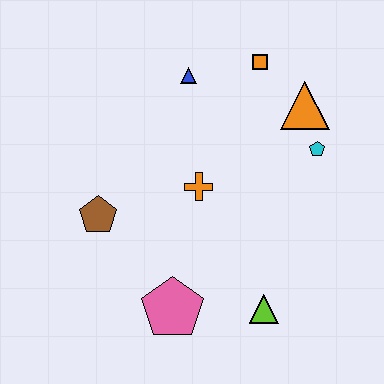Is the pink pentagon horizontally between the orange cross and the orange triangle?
No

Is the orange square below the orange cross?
No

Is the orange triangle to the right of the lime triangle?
Yes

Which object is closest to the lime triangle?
The pink pentagon is closest to the lime triangle.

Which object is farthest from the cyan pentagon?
The brown pentagon is farthest from the cyan pentagon.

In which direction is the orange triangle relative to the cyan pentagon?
The orange triangle is above the cyan pentagon.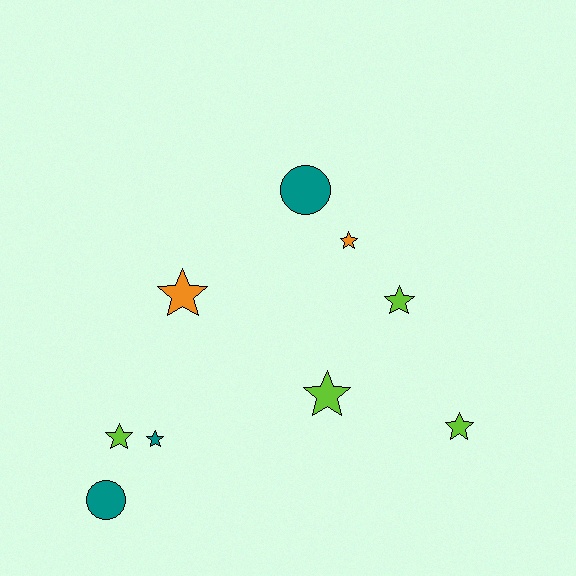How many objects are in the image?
There are 9 objects.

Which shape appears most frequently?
Star, with 7 objects.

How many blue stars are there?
There are no blue stars.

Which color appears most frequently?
Lime, with 4 objects.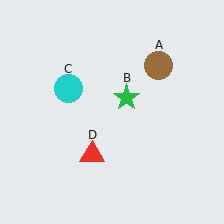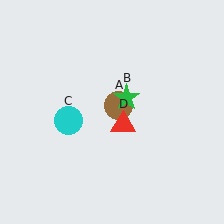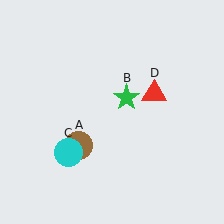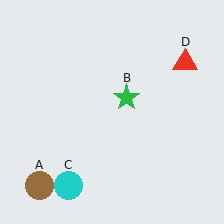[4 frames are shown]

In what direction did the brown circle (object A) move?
The brown circle (object A) moved down and to the left.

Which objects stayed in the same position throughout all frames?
Green star (object B) remained stationary.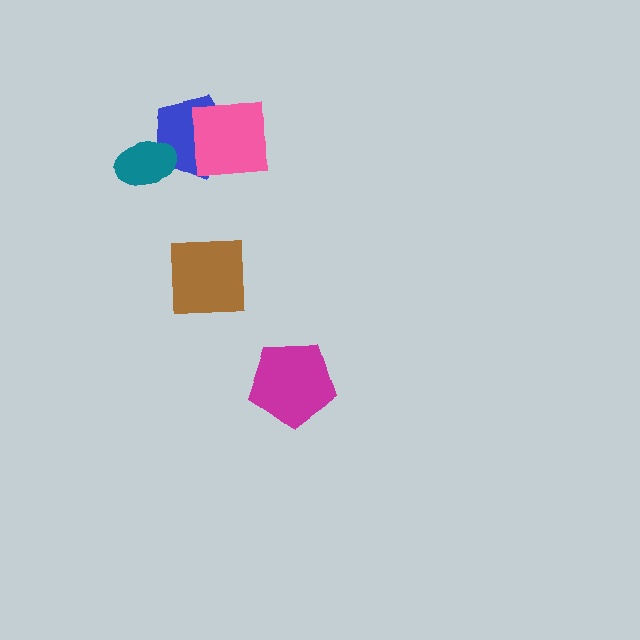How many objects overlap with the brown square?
0 objects overlap with the brown square.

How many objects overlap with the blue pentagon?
2 objects overlap with the blue pentagon.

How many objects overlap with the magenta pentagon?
0 objects overlap with the magenta pentagon.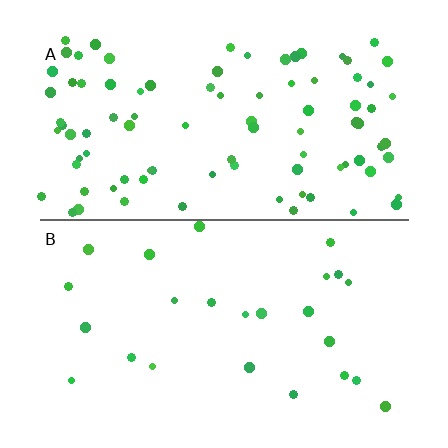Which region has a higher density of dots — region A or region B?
A (the top).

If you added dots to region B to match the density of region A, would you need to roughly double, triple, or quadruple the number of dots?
Approximately quadruple.